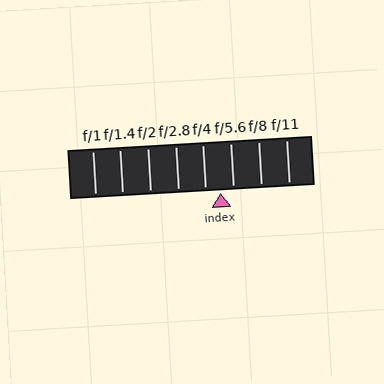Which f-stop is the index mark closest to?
The index mark is closest to f/5.6.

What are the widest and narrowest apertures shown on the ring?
The widest aperture shown is f/1 and the narrowest is f/11.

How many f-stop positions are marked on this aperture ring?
There are 8 f-stop positions marked.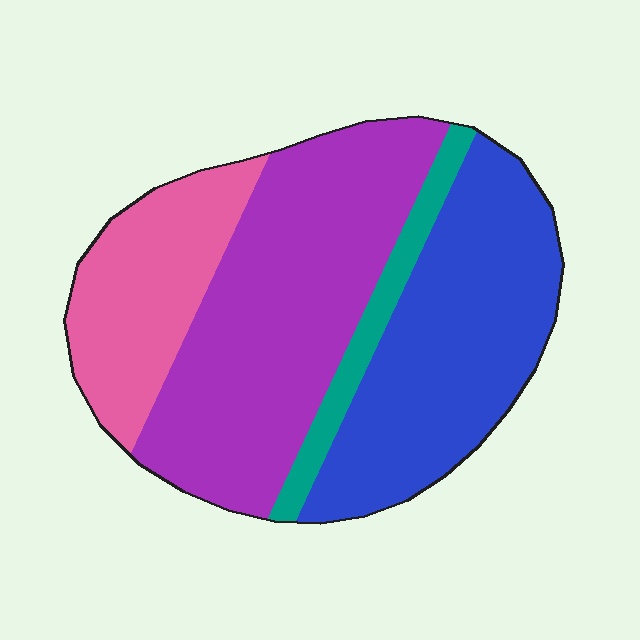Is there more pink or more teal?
Pink.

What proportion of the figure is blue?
Blue takes up between a sixth and a third of the figure.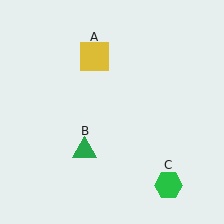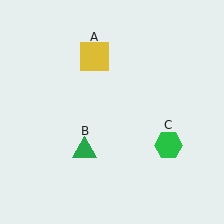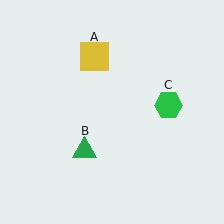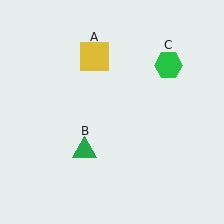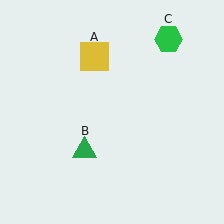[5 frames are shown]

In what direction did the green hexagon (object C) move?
The green hexagon (object C) moved up.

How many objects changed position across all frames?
1 object changed position: green hexagon (object C).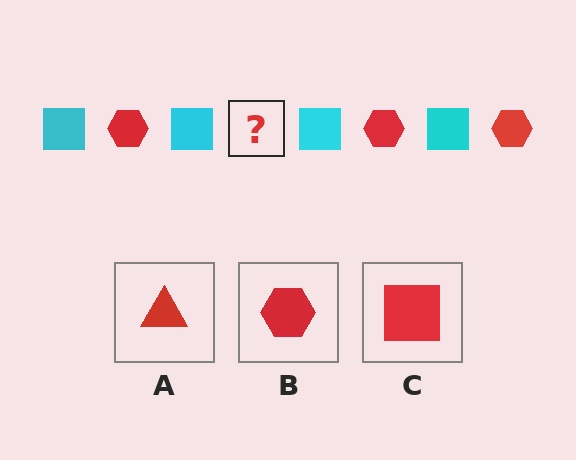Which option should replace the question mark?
Option B.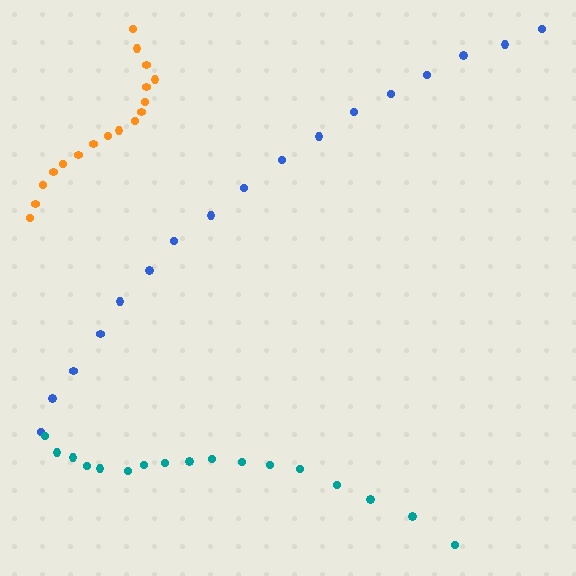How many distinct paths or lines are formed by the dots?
There are 3 distinct paths.